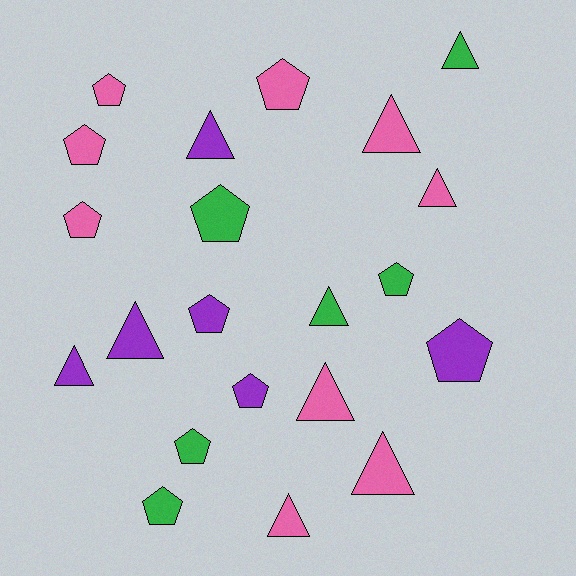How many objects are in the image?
There are 21 objects.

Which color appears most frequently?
Pink, with 9 objects.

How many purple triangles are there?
There are 3 purple triangles.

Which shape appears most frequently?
Pentagon, with 11 objects.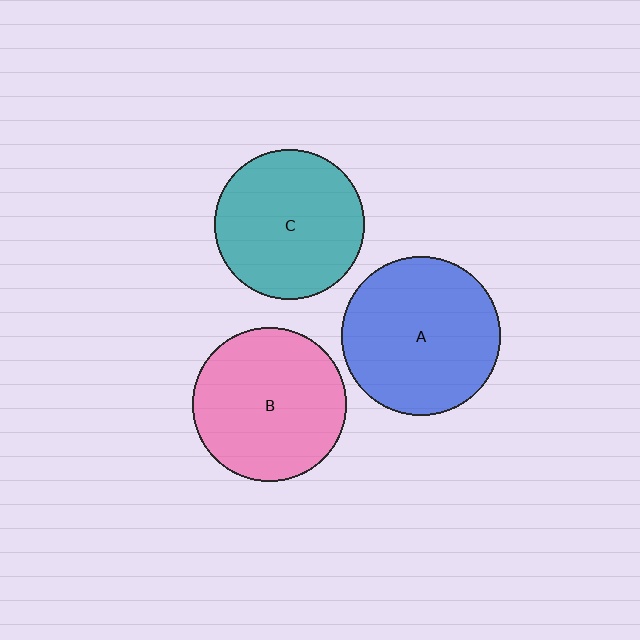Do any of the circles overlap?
No, none of the circles overlap.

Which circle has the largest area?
Circle A (blue).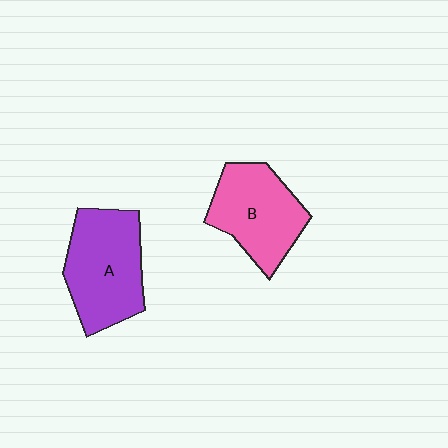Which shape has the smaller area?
Shape B (pink).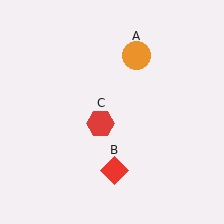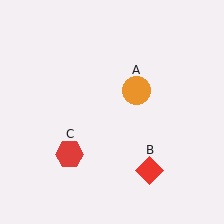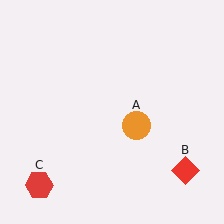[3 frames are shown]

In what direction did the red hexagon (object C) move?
The red hexagon (object C) moved down and to the left.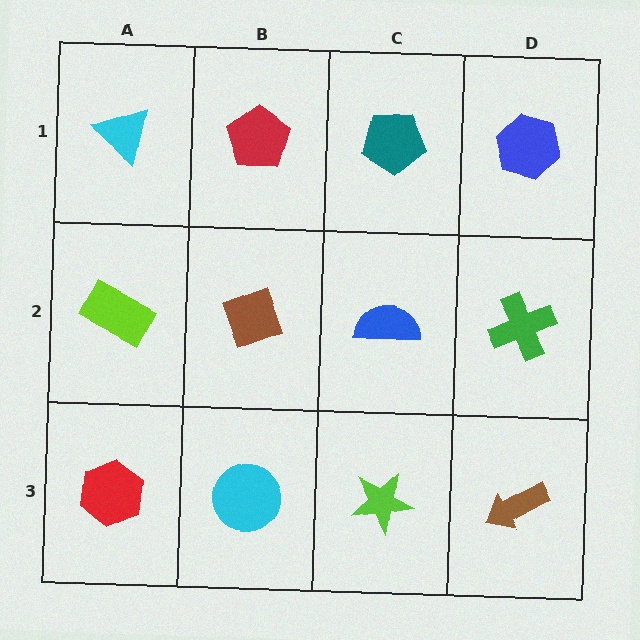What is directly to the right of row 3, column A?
A cyan circle.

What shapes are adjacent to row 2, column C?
A teal pentagon (row 1, column C), a lime star (row 3, column C), a brown diamond (row 2, column B), a green cross (row 2, column D).